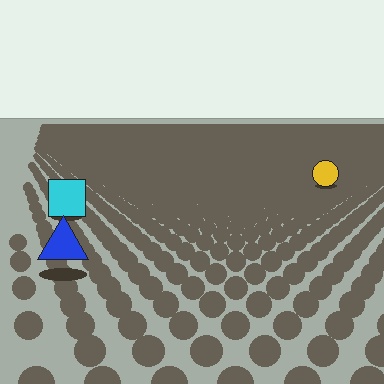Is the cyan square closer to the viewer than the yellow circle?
Yes. The cyan square is closer — you can tell from the texture gradient: the ground texture is coarser near it.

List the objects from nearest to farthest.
From nearest to farthest: the blue triangle, the cyan square, the yellow circle.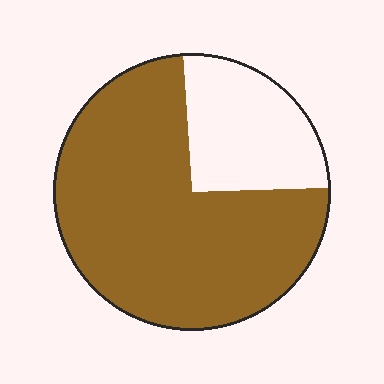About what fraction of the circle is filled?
About three quarters (3/4).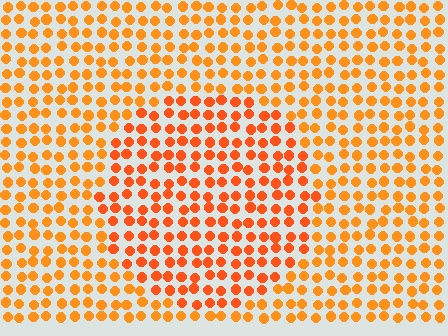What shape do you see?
I see a circle.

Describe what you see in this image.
The image is filled with small orange elements in a uniform arrangement. A circle-shaped region is visible where the elements are tinted to a slightly different hue, forming a subtle color boundary.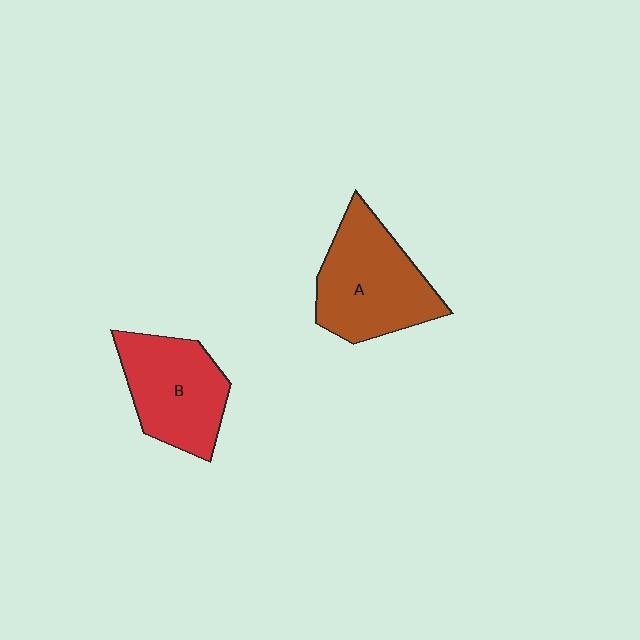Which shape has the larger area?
Shape A (brown).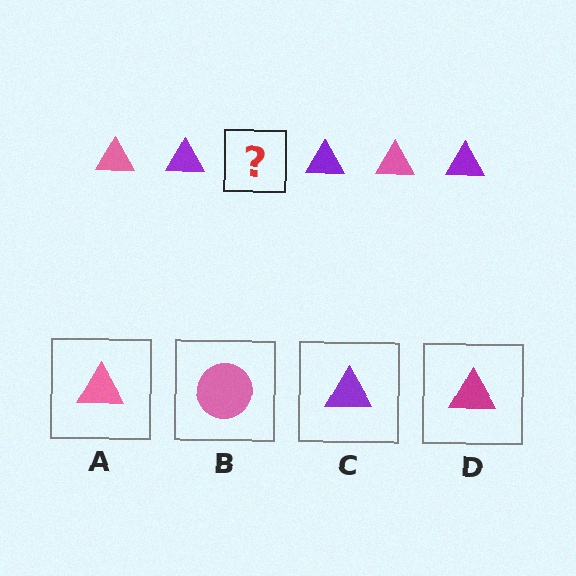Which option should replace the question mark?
Option A.